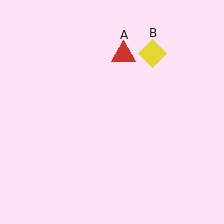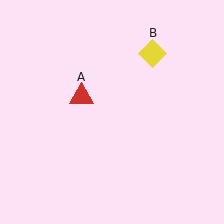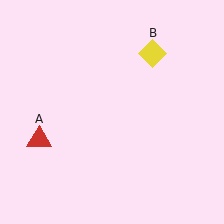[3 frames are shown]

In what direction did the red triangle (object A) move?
The red triangle (object A) moved down and to the left.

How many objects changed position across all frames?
1 object changed position: red triangle (object A).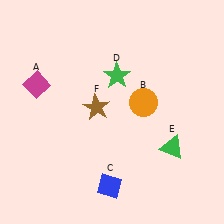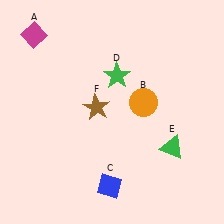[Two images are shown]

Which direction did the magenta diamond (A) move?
The magenta diamond (A) moved up.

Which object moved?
The magenta diamond (A) moved up.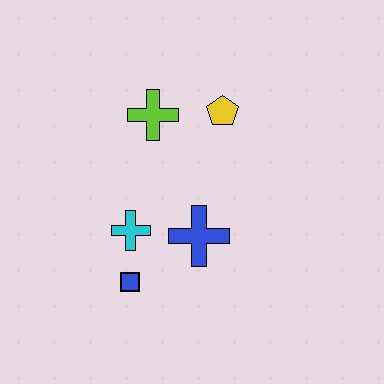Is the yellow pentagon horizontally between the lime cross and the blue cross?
No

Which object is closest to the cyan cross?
The blue square is closest to the cyan cross.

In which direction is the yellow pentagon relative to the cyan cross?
The yellow pentagon is above the cyan cross.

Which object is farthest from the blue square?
The yellow pentagon is farthest from the blue square.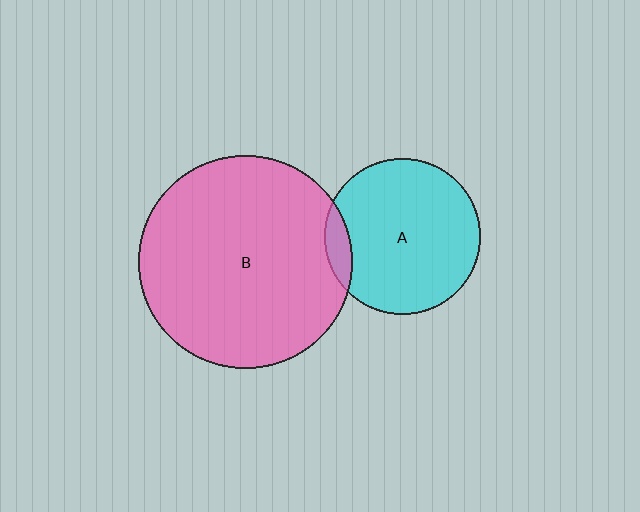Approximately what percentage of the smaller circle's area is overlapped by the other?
Approximately 10%.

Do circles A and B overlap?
Yes.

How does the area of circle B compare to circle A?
Approximately 1.9 times.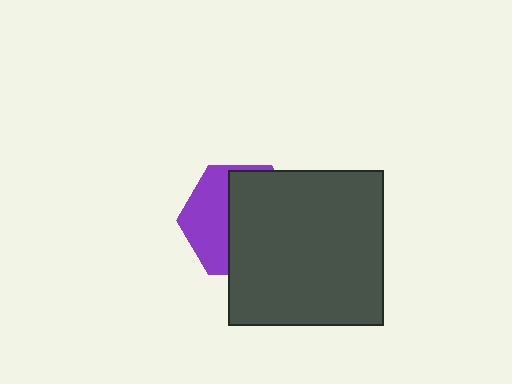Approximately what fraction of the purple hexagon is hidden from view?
Roughly 61% of the purple hexagon is hidden behind the dark gray square.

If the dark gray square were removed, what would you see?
You would see the complete purple hexagon.